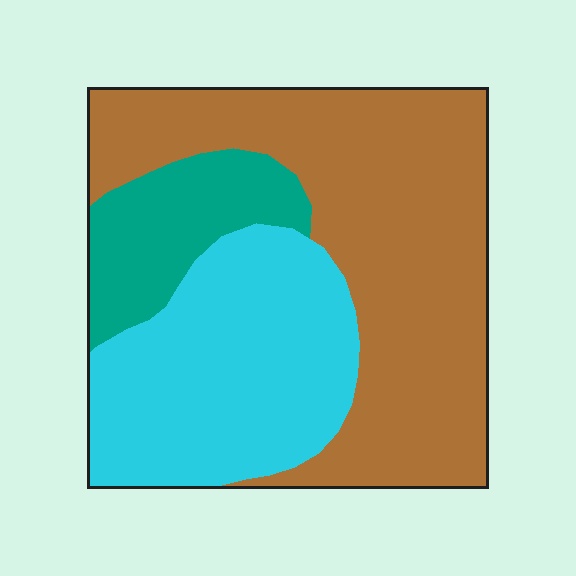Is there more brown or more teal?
Brown.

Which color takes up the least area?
Teal, at roughly 15%.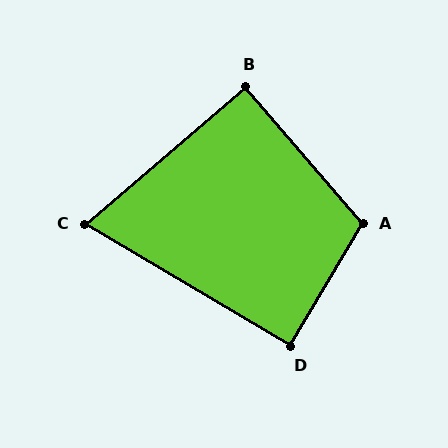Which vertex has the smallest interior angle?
C, at approximately 71 degrees.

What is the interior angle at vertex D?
Approximately 90 degrees (approximately right).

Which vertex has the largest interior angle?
A, at approximately 109 degrees.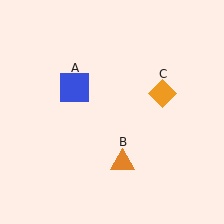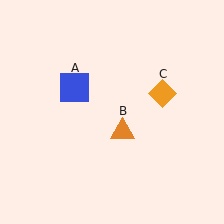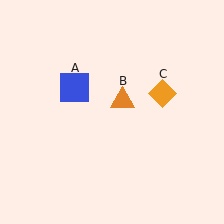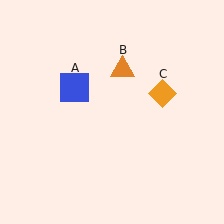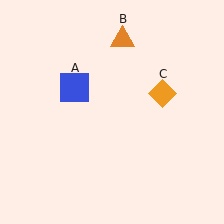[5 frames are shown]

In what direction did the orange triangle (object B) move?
The orange triangle (object B) moved up.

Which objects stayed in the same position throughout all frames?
Blue square (object A) and orange diamond (object C) remained stationary.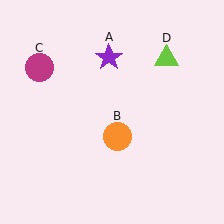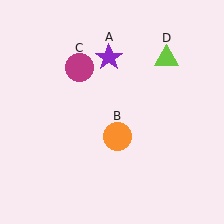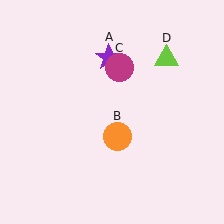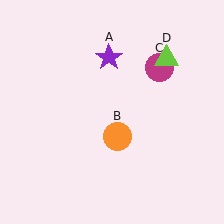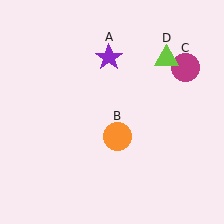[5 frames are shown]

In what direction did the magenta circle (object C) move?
The magenta circle (object C) moved right.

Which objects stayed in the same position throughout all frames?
Purple star (object A) and orange circle (object B) and lime triangle (object D) remained stationary.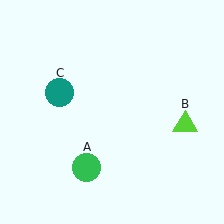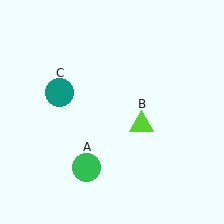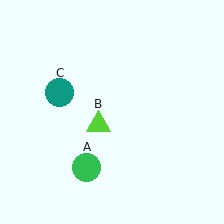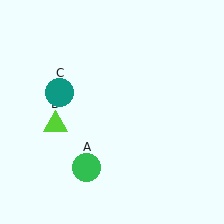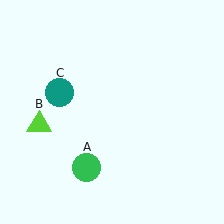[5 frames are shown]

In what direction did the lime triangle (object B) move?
The lime triangle (object B) moved left.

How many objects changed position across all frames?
1 object changed position: lime triangle (object B).